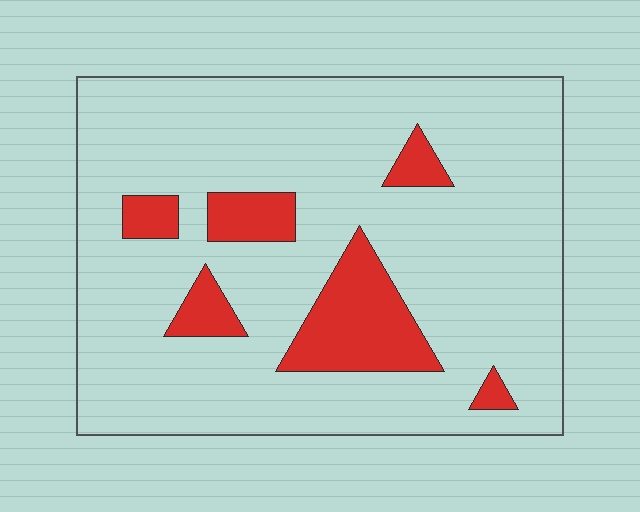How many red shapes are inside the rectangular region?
6.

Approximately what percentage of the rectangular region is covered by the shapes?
Approximately 15%.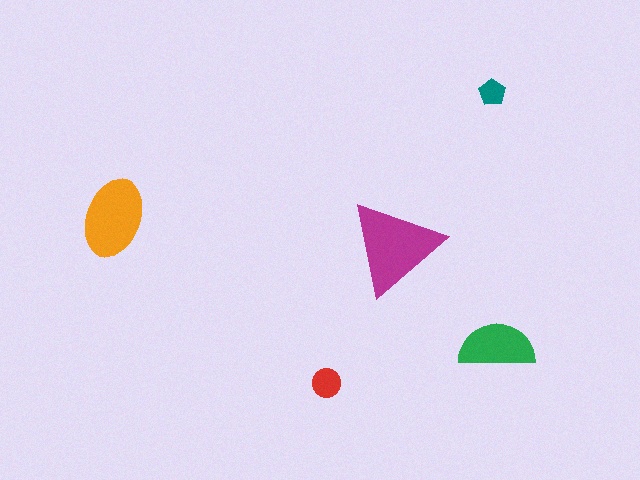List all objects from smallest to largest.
The teal pentagon, the red circle, the green semicircle, the orange ellipse, the magenta triangle.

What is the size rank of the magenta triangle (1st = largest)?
1st.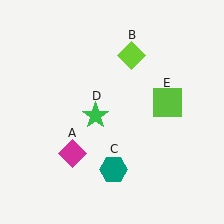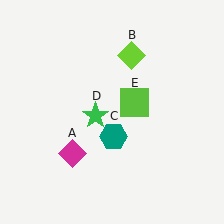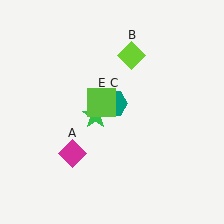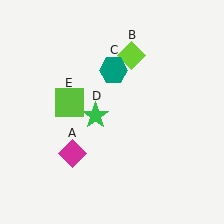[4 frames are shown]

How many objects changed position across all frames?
2 objects changed position: teal hexagon (object C), lime square (object E).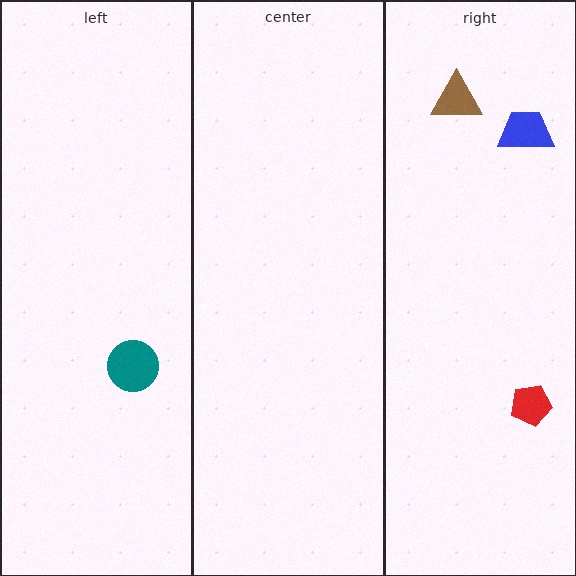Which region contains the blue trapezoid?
The right region.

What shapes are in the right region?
The blue trapezoid, the brown triangle, the red pentagon.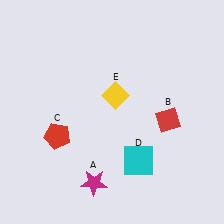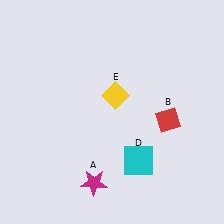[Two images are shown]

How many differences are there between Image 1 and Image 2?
There is 1 difference between the two images.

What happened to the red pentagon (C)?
The red pentagon (C) was removed in Image 2. It was in the bottom-left area of Image 1.